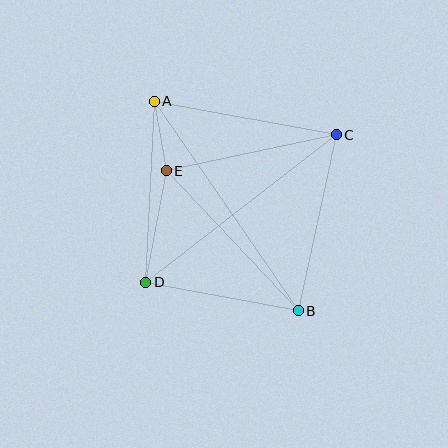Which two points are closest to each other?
Points A and E are closest to each other.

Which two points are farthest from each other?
Points A and B are farthest from each other.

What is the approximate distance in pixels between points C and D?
The distance between C and D is approximately 241 pixels.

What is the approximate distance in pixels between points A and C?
The distance between A and C is approximately 185 pixels.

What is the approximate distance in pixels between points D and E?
The distance between D and E is approximately 113 pixels.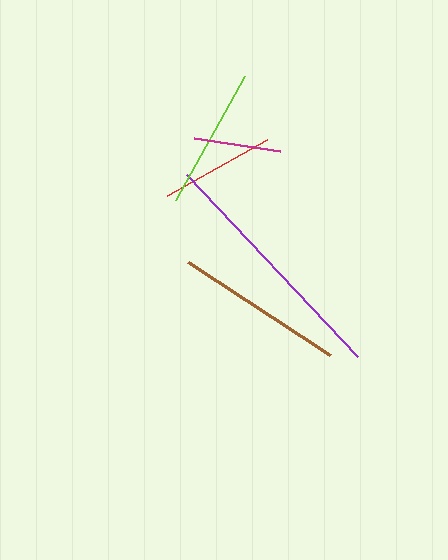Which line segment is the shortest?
The magenta line is the shortest at approximately 87 pixels.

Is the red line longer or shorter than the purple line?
The purple line is longer than the red line.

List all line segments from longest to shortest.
From longest to shortest: purple, brown, lime, red, magenta.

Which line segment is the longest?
The purple line is the longest at approximately 250 pixels.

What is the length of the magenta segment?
The magenta segment is approximately 87 pixels long.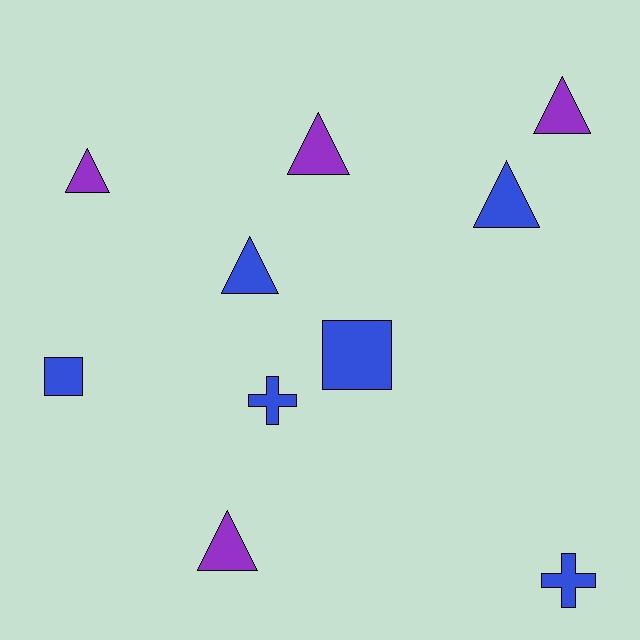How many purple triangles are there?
There are 4 purple triangles.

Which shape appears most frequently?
Triangle, with 6 objects.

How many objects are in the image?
There are 10 objects.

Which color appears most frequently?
Blue, with 6 objects.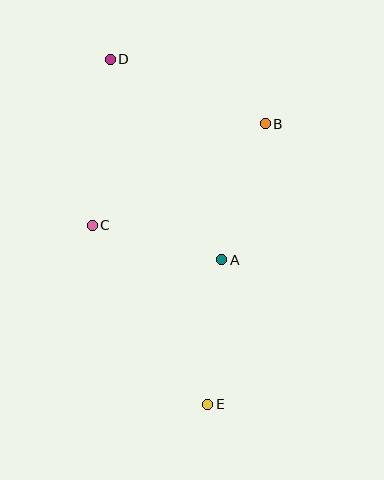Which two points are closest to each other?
Points A and C are closest to each other.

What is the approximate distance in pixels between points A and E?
The distance between A and E is approximately 145 pixels.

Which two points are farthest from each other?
Points D and E are farthest from each other.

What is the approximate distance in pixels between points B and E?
The distance between B and E is approximately 286 pixels.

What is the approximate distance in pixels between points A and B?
The distance between A and B is approximately 143 pixels.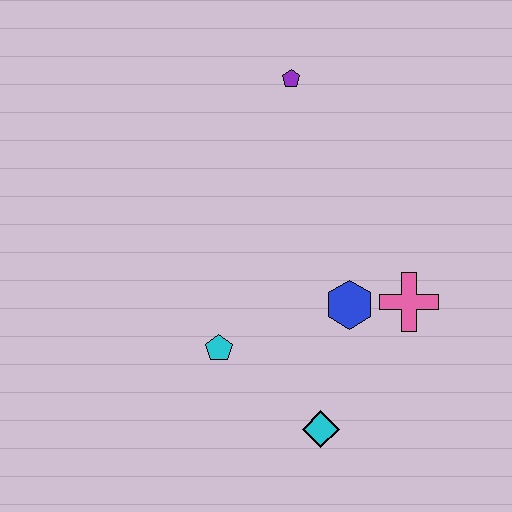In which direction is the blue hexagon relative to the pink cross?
The blue hexagon is to the left of the pink cross.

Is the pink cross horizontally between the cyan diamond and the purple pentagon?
No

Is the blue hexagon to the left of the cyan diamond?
No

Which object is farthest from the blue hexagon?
The purple pentagon is farthest from the blue hexagon.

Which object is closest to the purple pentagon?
The blue hexagon is closest to the purple pentagon.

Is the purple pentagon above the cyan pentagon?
Yes